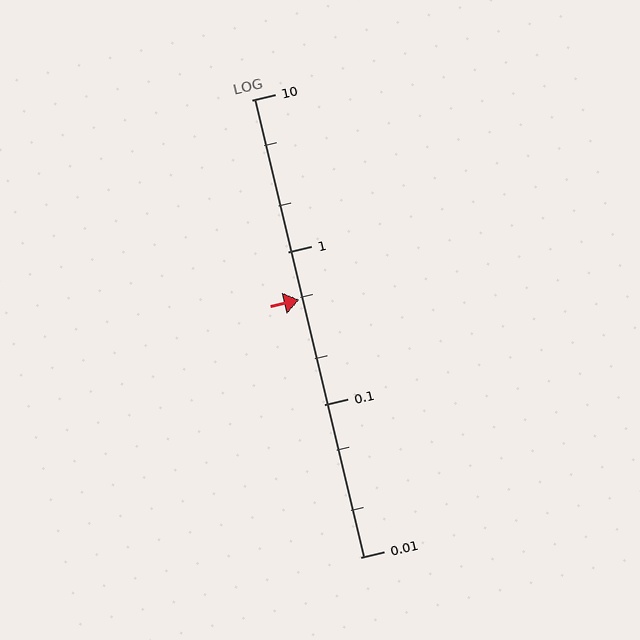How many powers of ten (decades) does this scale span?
The scale spans 3 decades, from 0.01 to 10.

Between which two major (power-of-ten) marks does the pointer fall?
The pointer is between 0.1 and 1.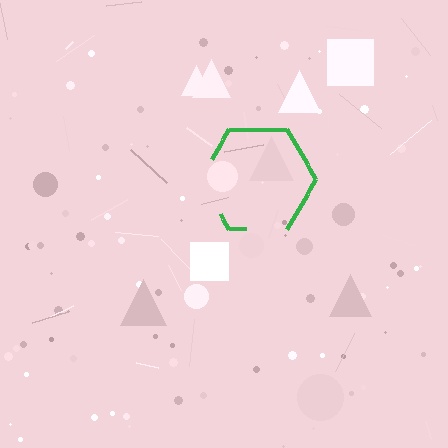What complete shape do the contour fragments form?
The contour fragments form a hexagon.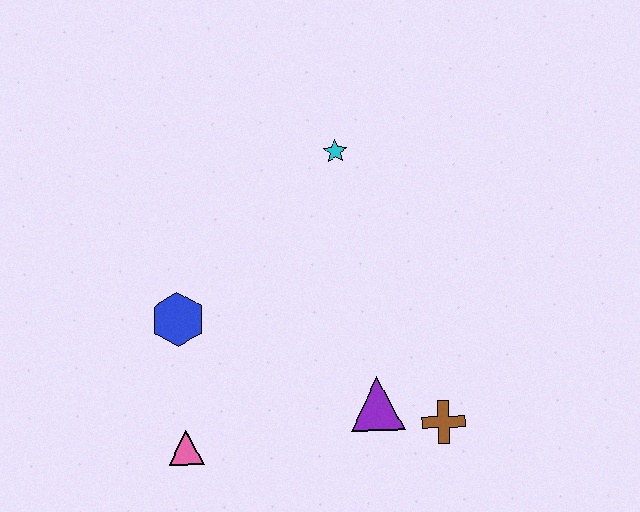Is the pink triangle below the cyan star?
Yes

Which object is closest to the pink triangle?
The blue hexagon is closest to the pink triangle.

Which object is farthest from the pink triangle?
The cyan star is farthest from the pink triangle.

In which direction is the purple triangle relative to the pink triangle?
The purple triangle is to the right of the pink triangle.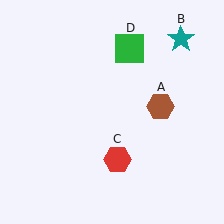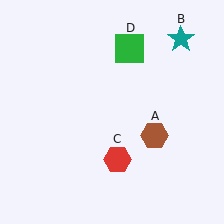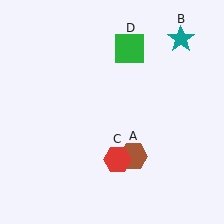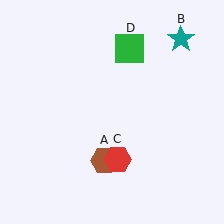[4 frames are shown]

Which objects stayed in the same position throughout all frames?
Teal star (object B) and red hexagon (object C) and green square (object D) remained stationary.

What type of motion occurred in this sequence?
The brown hexagon (object A) rotated clockwise around the center of the scene.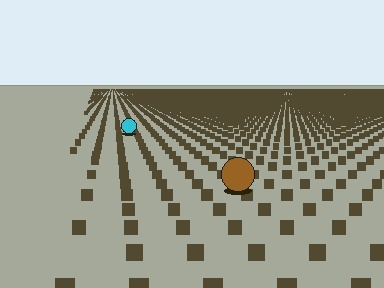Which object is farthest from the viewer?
The cyan circle is farthest from the viewer. It appears smaller and the ground texture around it is denser.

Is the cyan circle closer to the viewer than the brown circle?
No. The brown circle is closer — you can tell from the texture gradient: the ground texture is coarser near it.